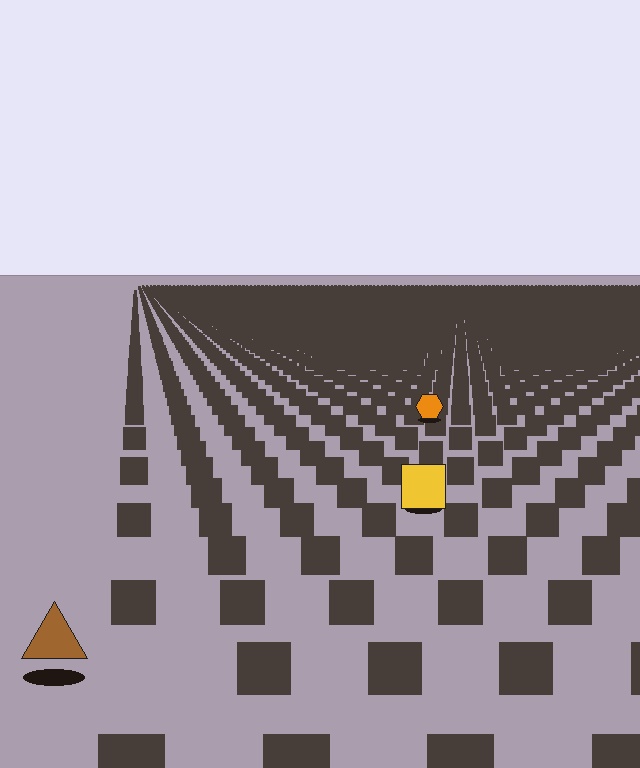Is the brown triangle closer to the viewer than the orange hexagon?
Yes. The brown triangle is closer — you can tell from the texture gradient: the ground texture is coarser near it.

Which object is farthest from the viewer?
The orange hexagon is farthest from the viewer. It appears smaller and the ground texture around it is denser.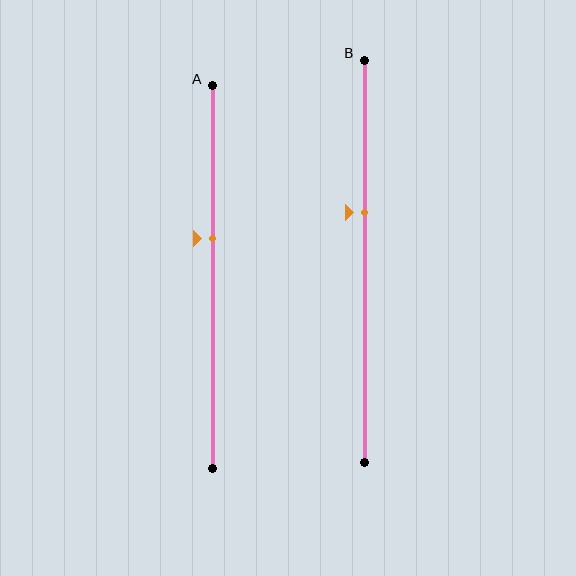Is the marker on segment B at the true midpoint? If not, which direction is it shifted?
No, the marker on segment B is shifted upward by about 12% of the segment length.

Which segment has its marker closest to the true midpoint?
Segment A has its marker closest to the true midpoint.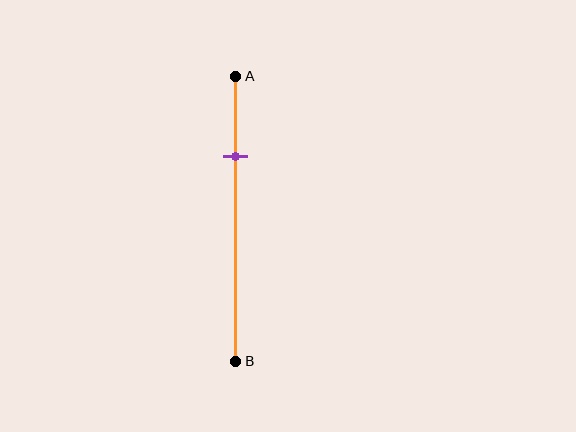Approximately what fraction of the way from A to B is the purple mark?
The purple mark is approximately 30% of the way from A to B.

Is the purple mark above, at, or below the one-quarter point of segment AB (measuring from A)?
The purple mark is below the one-quarter point of segment AB.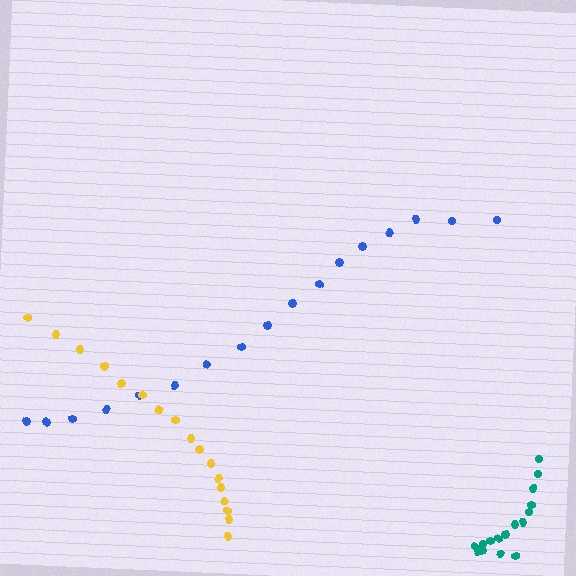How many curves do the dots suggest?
There are 3 distinct paths.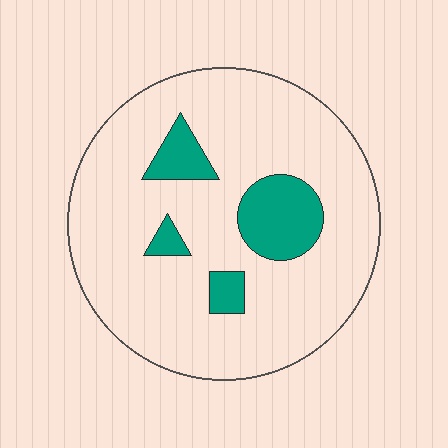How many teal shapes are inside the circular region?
4.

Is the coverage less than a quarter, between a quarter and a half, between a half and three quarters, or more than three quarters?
Less than a quarter.